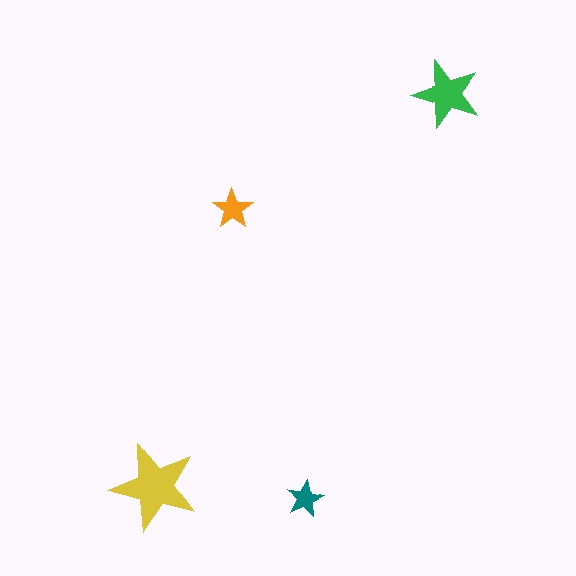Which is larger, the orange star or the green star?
The green one.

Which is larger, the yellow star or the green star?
The yellow one.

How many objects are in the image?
There are 4 objects in the image.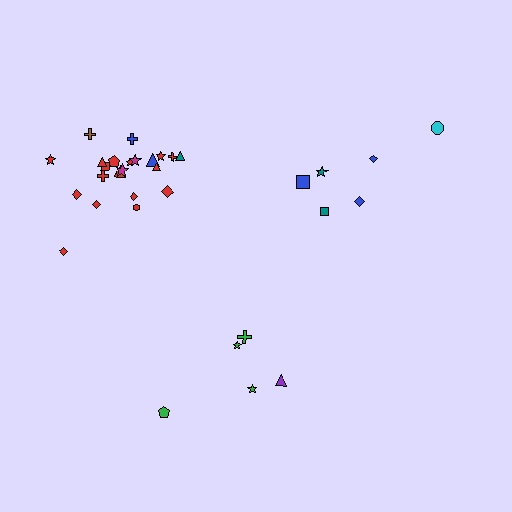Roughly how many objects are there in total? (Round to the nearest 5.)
Roughly 35 objects in total.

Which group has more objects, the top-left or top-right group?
The top-left group.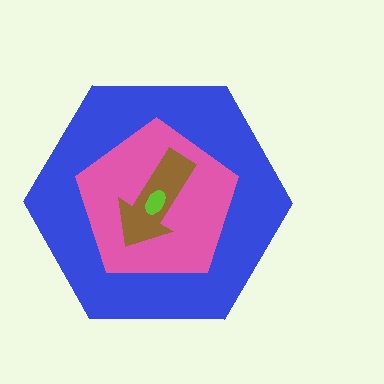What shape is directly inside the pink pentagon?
The brown arrow.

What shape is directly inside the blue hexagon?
The pink pentagon.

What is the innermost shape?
The lime ellipse.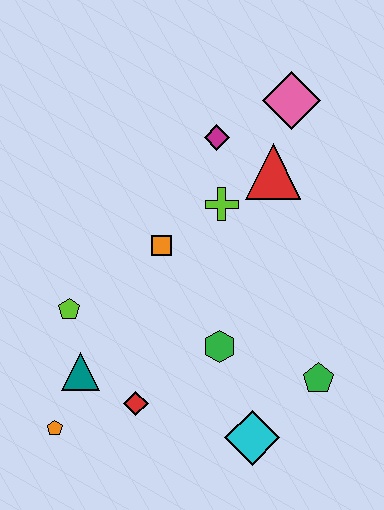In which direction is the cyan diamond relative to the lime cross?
The cyan diamond is below the lime cross.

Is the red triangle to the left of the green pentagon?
Yes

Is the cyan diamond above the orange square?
No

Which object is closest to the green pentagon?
The cyan diamond is closest to the green pentagon.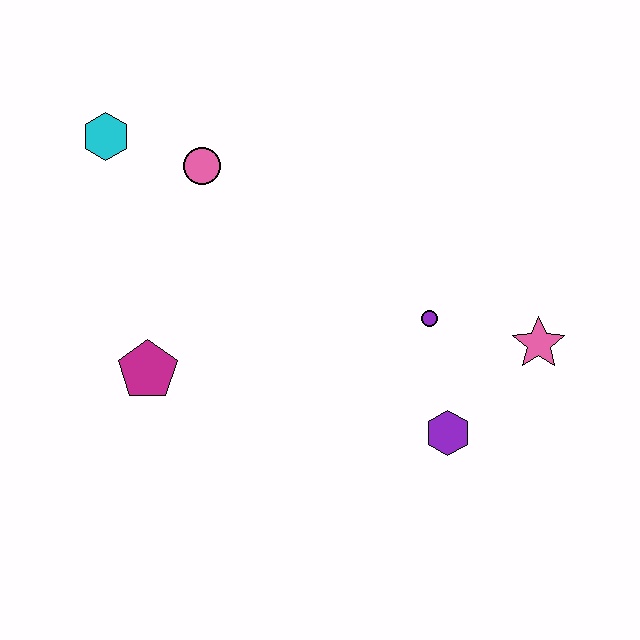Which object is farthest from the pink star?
The cyan hexagon is farthest from the pink star.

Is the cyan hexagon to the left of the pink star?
Yes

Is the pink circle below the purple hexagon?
No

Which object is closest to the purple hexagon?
The purple circle is closest to the purple hexagon.